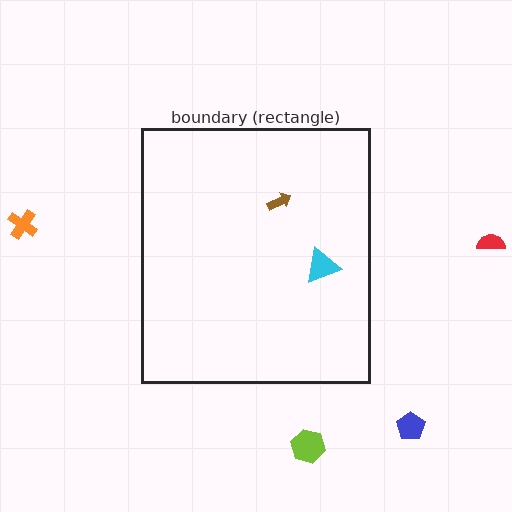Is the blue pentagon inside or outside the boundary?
Outside.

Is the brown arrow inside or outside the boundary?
Inside.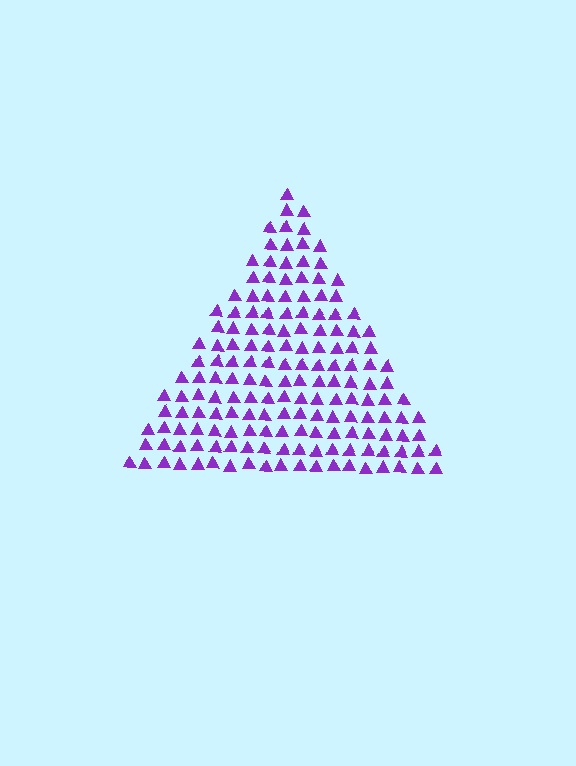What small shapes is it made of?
It is made of small triangles.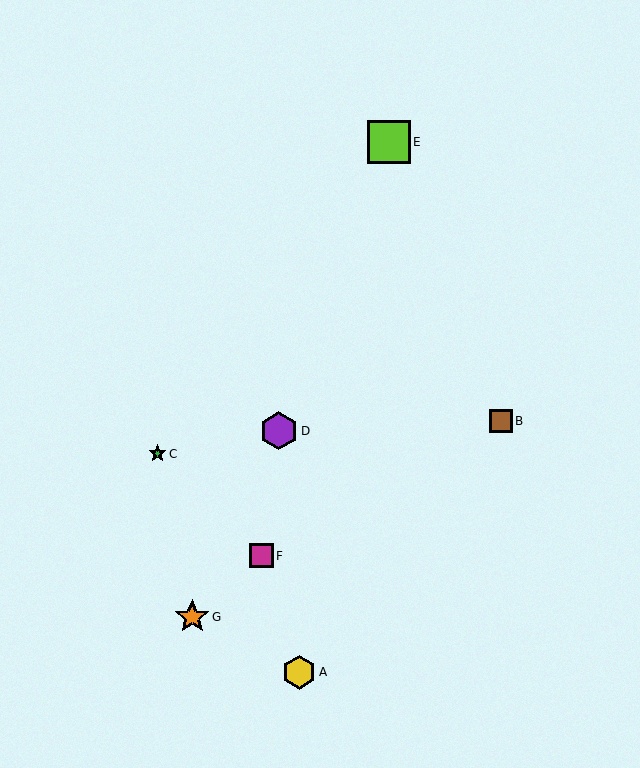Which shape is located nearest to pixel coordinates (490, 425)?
The brown square (labeled B) at (501, 421) is nearest to that location.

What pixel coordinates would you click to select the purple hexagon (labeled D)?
Click at (279, 431) to select the purple hexagon D.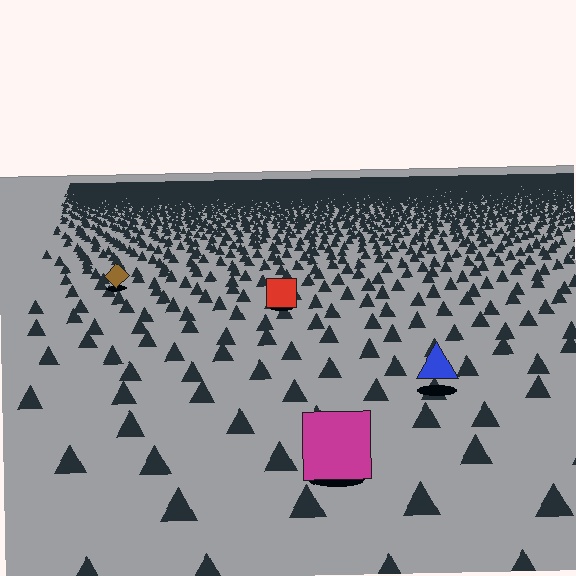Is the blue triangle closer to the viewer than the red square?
Yes. The blue triangle is closer — you can tell from the texture gradient: the ground texture is coarser near it.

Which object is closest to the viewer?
The magenta square is closest. The texture marks near it are larger and more spread out.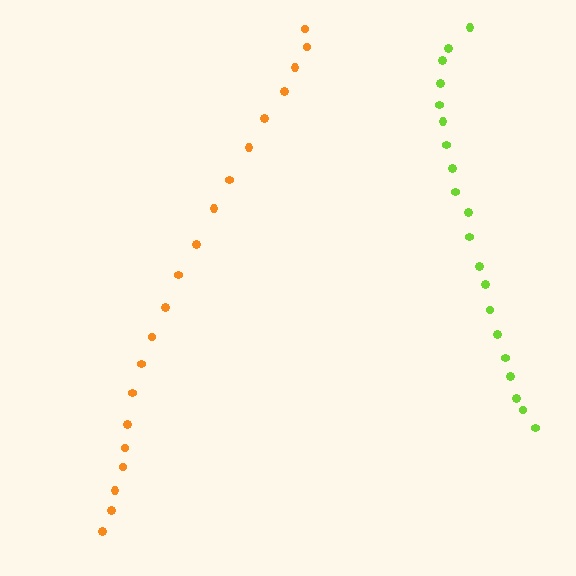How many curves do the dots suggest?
There are 2 distinct paths.